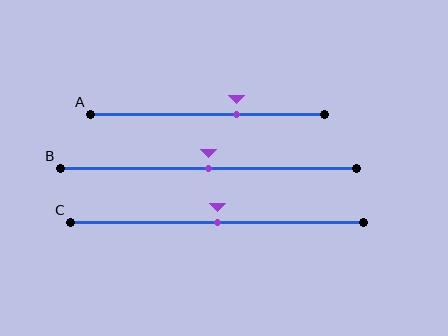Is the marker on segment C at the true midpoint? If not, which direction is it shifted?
Yes, the marker on segment C is at the true midpoint.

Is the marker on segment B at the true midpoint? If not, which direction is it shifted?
Yes, the marker on segment B is at the true midpoint.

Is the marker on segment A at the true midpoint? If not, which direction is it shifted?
No, the marker on segment A is shifted to the right by about 12% of the segment length.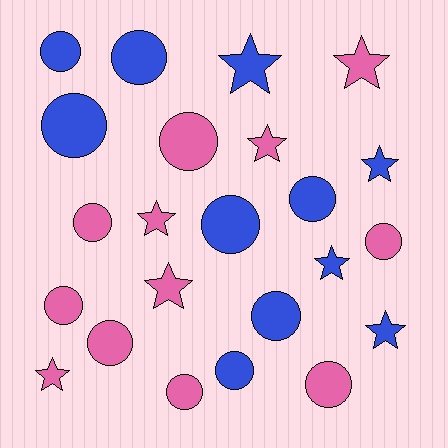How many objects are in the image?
There are 23 objects.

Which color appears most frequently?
Pink, with 12 objects.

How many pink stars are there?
There are 5 pink stars.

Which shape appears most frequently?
Circle, with 14 objects.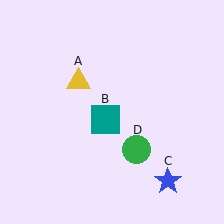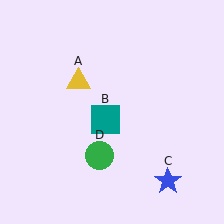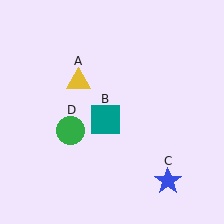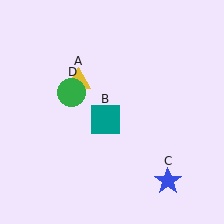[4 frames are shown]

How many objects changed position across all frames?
1 object changed position: green circle (object D).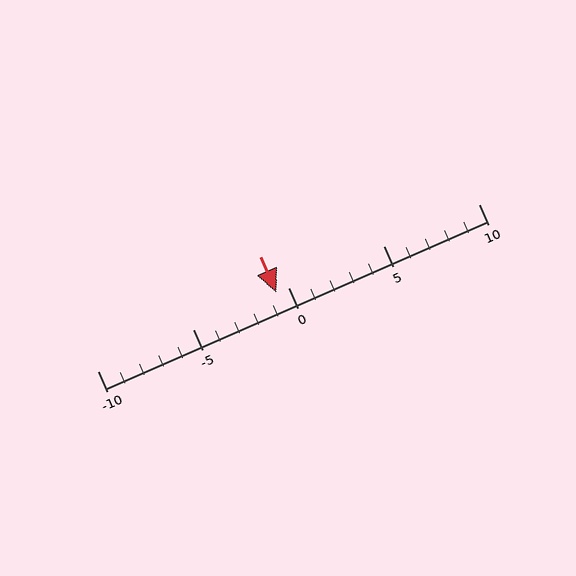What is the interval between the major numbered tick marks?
The major tick marks are spaced 5 units apart.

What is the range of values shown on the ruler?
The ruler shows values from -10 to 10.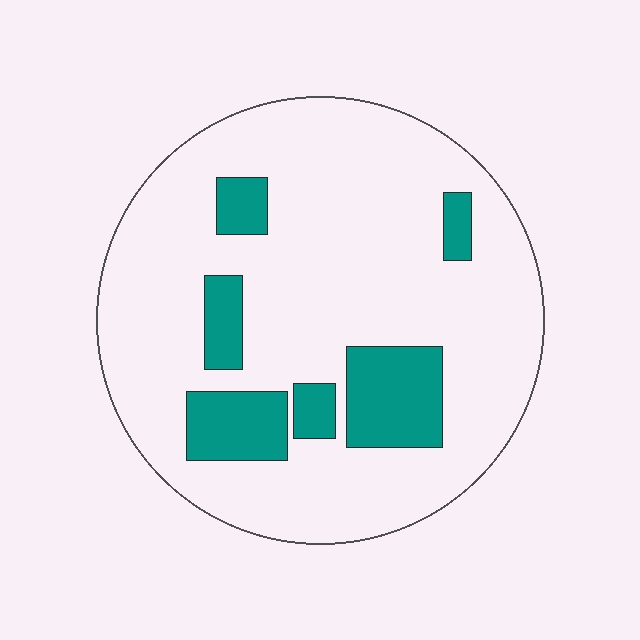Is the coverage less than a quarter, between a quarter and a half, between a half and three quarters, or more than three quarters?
Less than a quarter.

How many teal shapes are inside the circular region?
6.